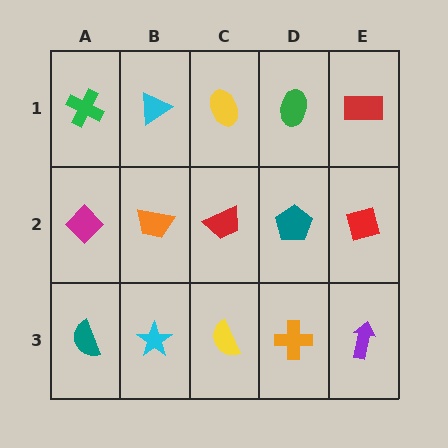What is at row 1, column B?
A cyan triangle.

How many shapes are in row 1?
5 shapes.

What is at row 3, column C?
A yellow semicircle.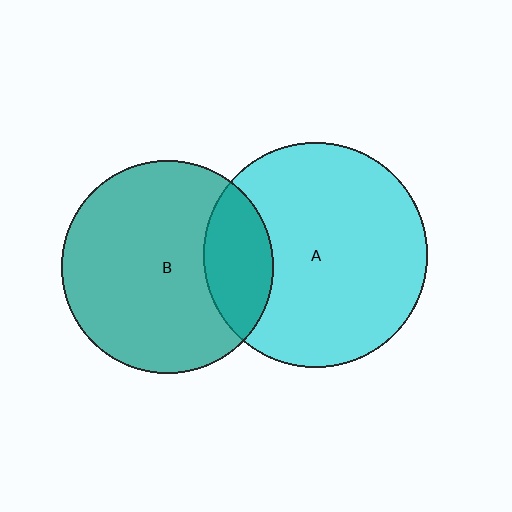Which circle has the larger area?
Circle A (cyan).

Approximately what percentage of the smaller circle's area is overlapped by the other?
Approximately 20%.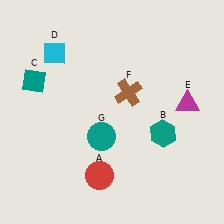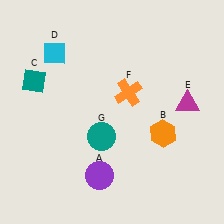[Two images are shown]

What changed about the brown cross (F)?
In Image 1, F is brown. In Image 2, it changed to orange.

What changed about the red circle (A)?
In Image 1, A is red. In Image 2, it changed to purple.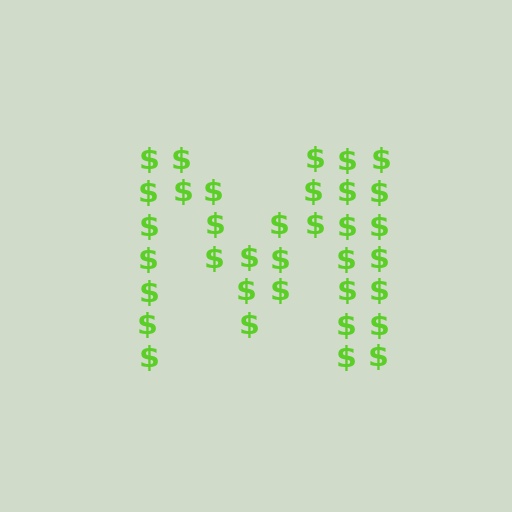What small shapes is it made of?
It is made of small dollar signs.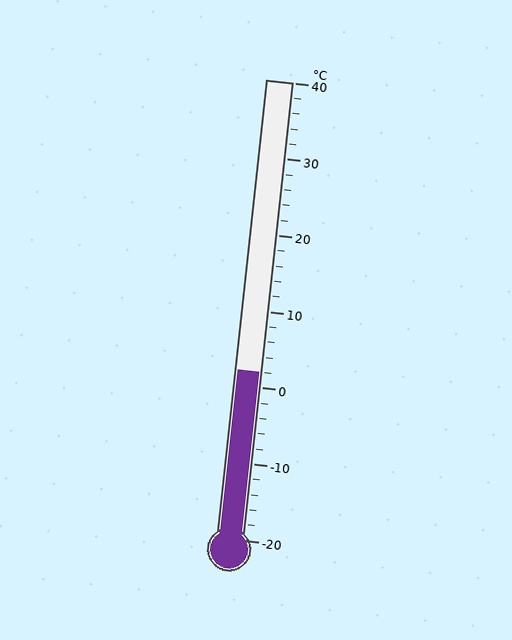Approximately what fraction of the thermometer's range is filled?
The thermometer is filled to approximately 35% of its range.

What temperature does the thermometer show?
The thermometer shows approximately 2°C.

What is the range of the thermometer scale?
The thermometer scale ranges from -20°C to 40°C.